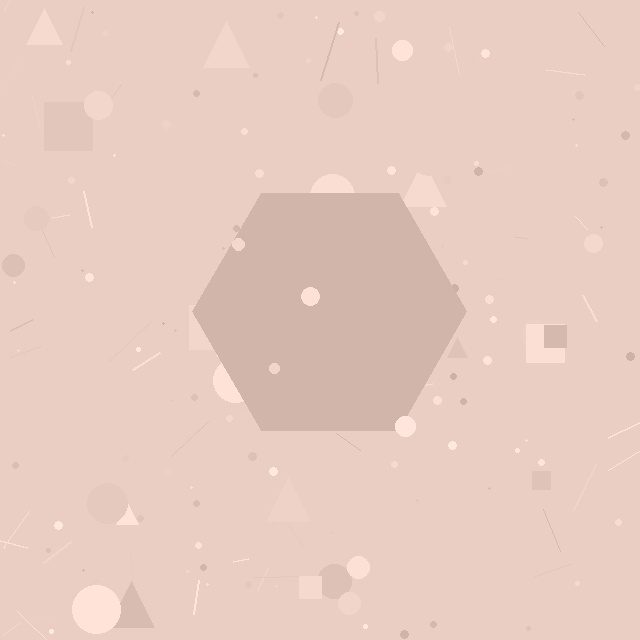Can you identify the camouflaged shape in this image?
The camouflaged shape is a hexagon.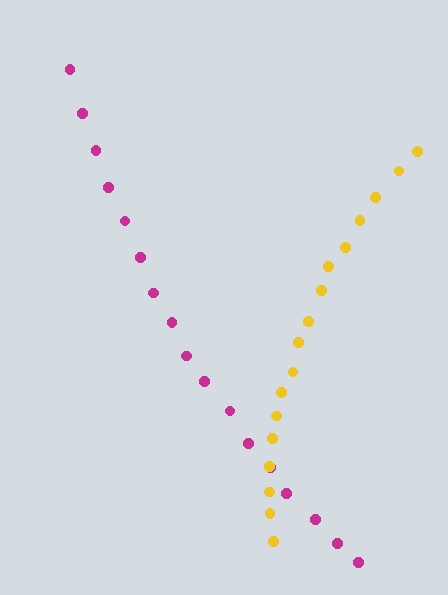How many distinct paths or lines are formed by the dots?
There are 2 distinct paths.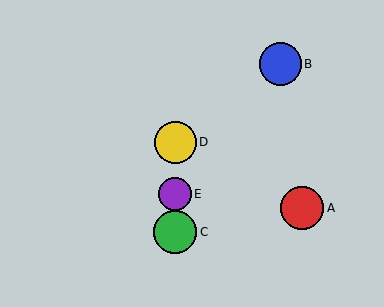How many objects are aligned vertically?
3 objects (C, D, E) are aligned vertically.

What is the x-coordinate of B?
Object B is at x≈280.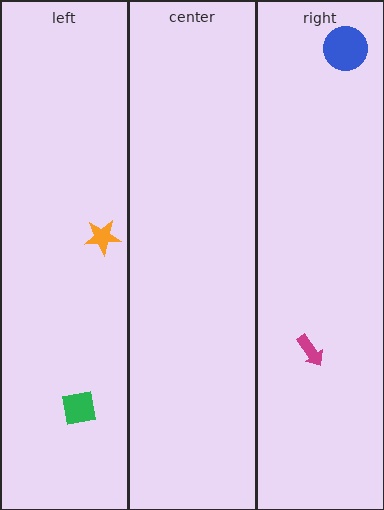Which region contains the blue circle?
The right region.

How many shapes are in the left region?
2.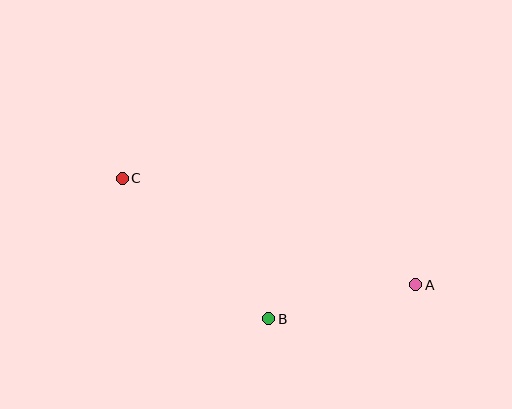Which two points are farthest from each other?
Points A and C are farthest from each other.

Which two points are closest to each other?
Points A and B are closest to each other.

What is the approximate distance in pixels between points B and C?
The distance between B and C is approximately 203 pixels.